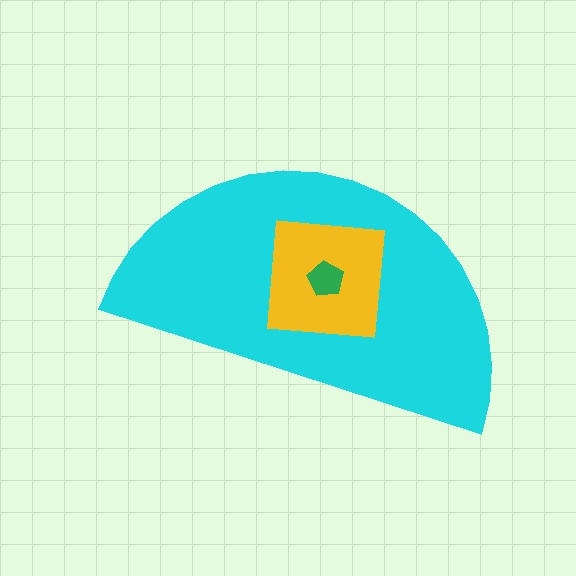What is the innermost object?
The green pentagon.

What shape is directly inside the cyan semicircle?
The yellow square.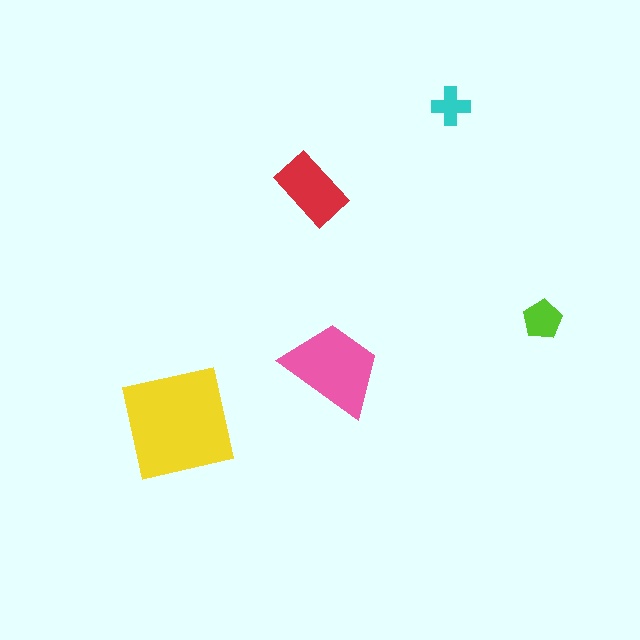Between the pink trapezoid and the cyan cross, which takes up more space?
The pink trapezoid.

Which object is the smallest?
The cyan cross.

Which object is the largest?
The yellow square.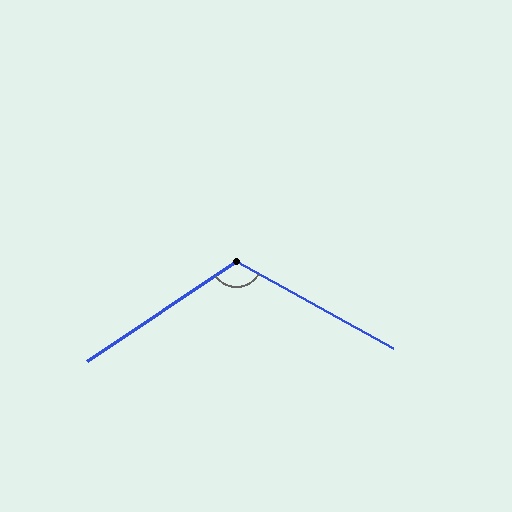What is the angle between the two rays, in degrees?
Approximately 117 degrees.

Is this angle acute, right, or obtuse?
It is obtuse.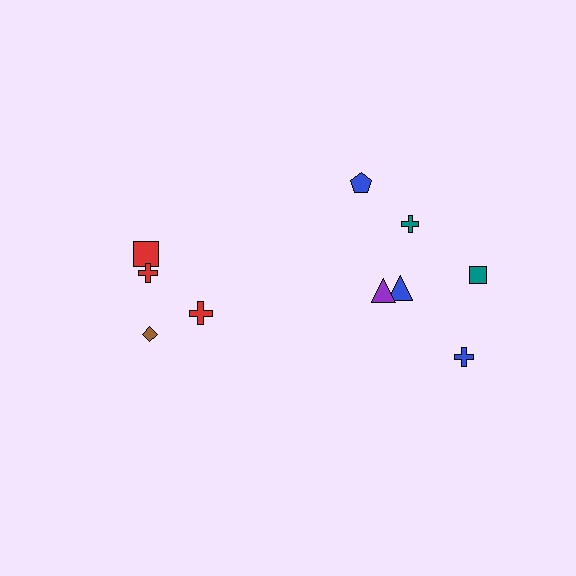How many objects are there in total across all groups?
There are 10 objects.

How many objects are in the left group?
There are 4 objects.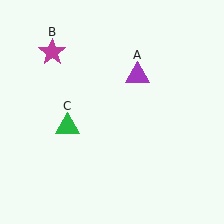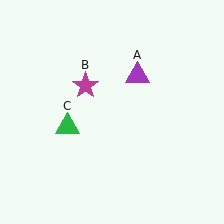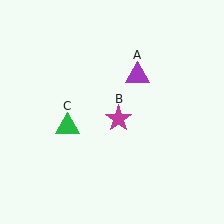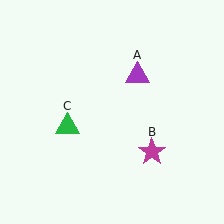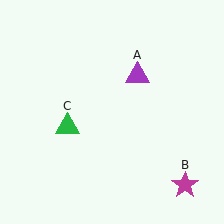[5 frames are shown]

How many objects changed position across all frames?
1 object changed position: magenta star (object B).